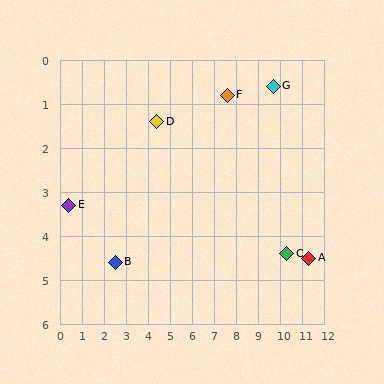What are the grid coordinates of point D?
Point D is at approximately (4.4, 1.4).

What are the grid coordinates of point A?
Point A is at approximately (11.3, 4.5).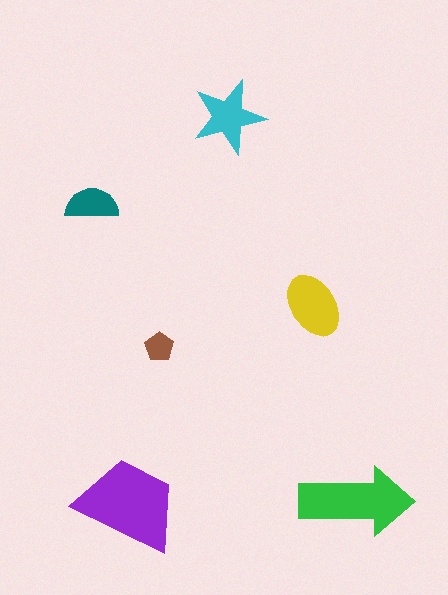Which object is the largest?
The purple trapezoid.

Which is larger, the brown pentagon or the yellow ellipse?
The yellow ellipse.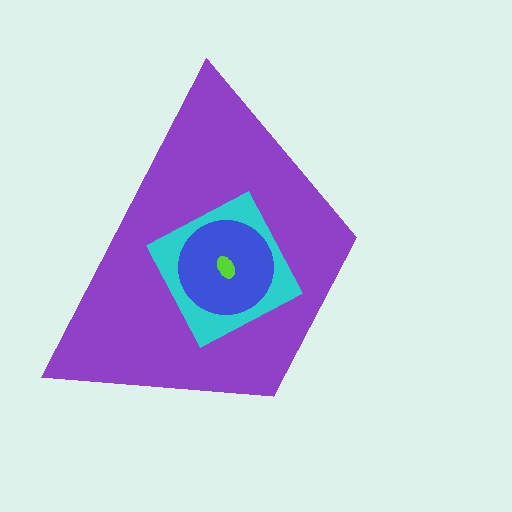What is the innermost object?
The lime ellipse.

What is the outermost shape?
The purple trapezoid.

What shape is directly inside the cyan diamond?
The blue circle.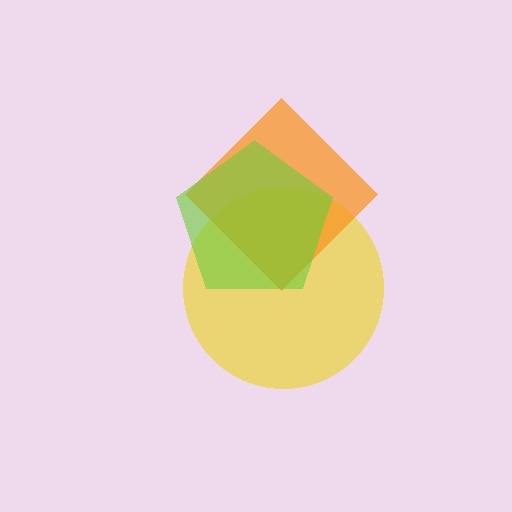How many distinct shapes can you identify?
There are 3 distinct shapes: a yellow circle, an orange diamond, a lime pentagon.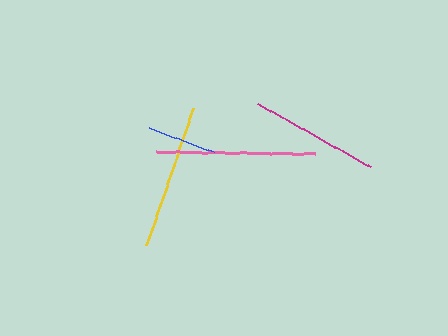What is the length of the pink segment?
The pink segment is approximately 158 pixels long.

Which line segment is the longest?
The pink line is the longest at approximately 158 pixels.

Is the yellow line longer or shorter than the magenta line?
The yellow line is longer than the magenta line.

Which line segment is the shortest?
The blue line is the shortest at approximately 69 pixels.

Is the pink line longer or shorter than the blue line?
The pink line is longer than the blue line.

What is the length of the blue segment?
The blue segment is approximately 69 pixels long.